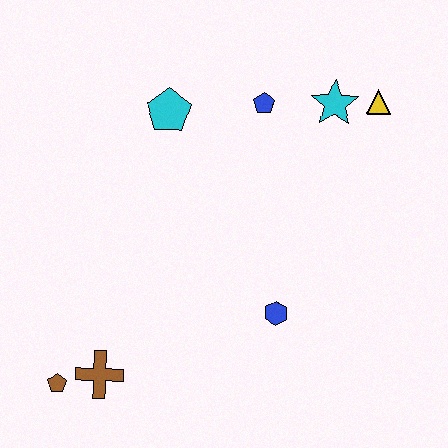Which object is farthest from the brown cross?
The yellow triangle is farthest from the brown cross.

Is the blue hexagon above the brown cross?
Yes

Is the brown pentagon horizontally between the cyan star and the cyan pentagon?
No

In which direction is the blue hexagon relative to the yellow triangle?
The blue hexagon is below the yellow triangle.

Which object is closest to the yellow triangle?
The cyan star is closest to the yellow triangle.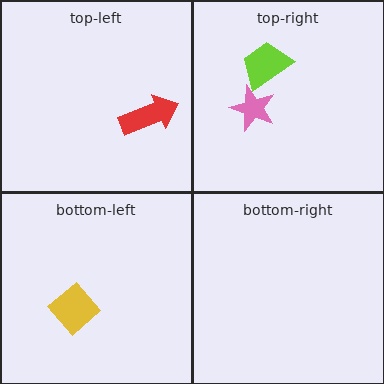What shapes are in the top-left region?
The red arrow.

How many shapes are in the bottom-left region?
1.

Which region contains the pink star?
The top-right region.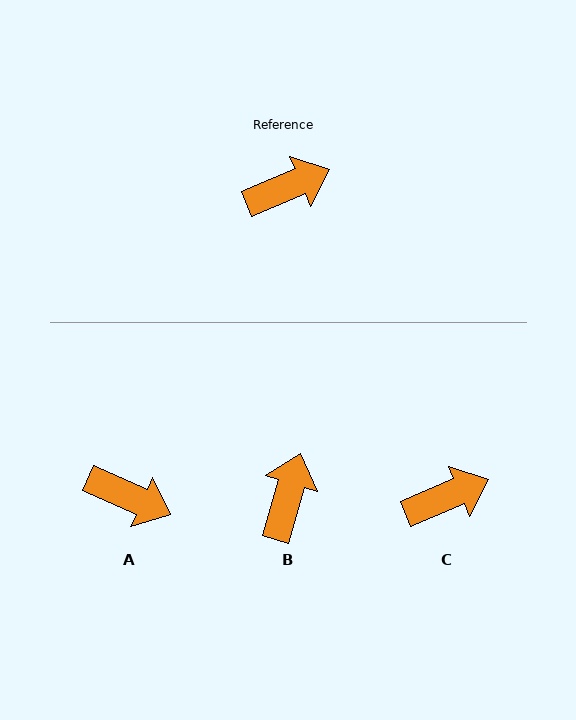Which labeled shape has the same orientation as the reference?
C.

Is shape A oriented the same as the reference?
No, it is off by about 47 degrees.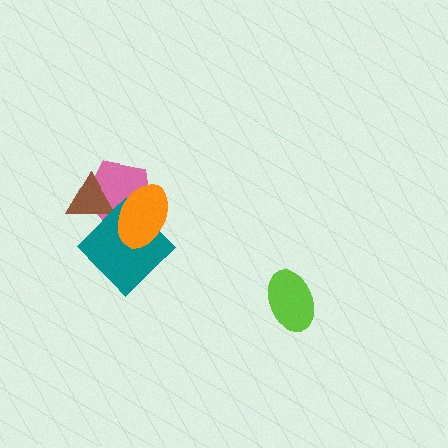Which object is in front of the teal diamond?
The orange ellipse is in front of the teal diamond.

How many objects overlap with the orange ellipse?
3 objects overlap with the orange ellipse.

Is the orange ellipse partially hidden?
No, no other shape covers it.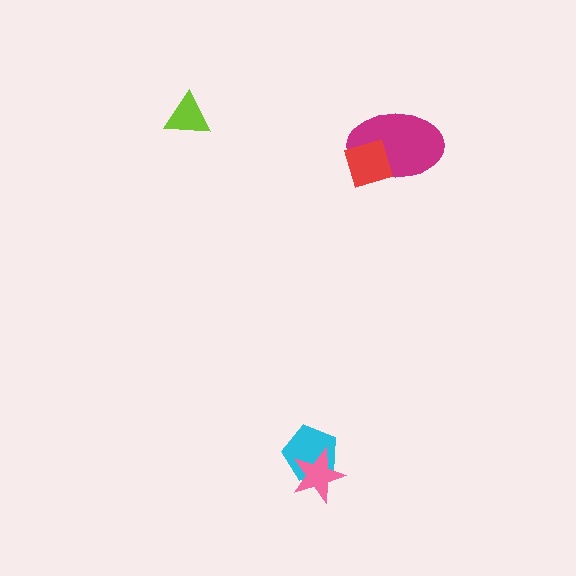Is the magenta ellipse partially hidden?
Yes, it is partially covered by another shape.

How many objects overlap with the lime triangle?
0 objects overlap with the lime triangle.